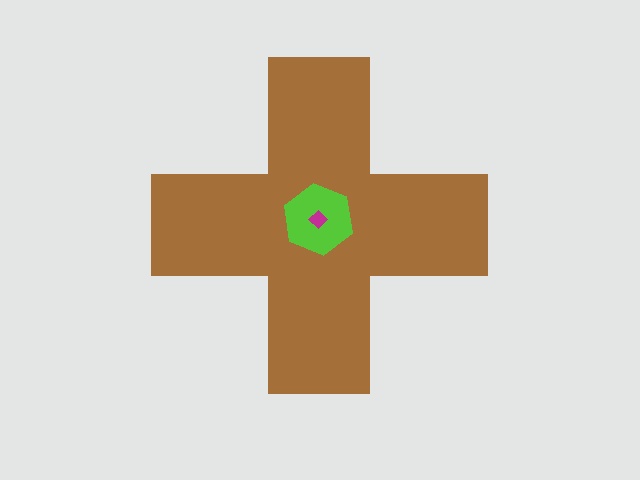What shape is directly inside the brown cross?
The lime hexagon.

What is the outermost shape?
The brown cross.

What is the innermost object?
The magenta diamond.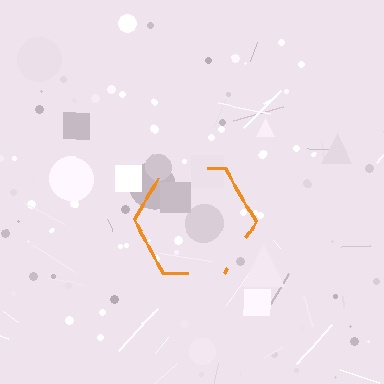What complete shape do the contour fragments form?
The contour fragments form a hexagon.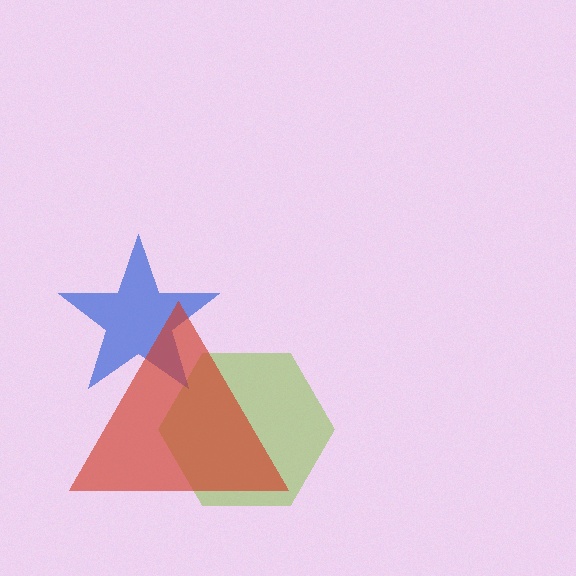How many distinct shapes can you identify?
There are 3 distinct shapes: a lime hexagon, a blue star, a red triangle.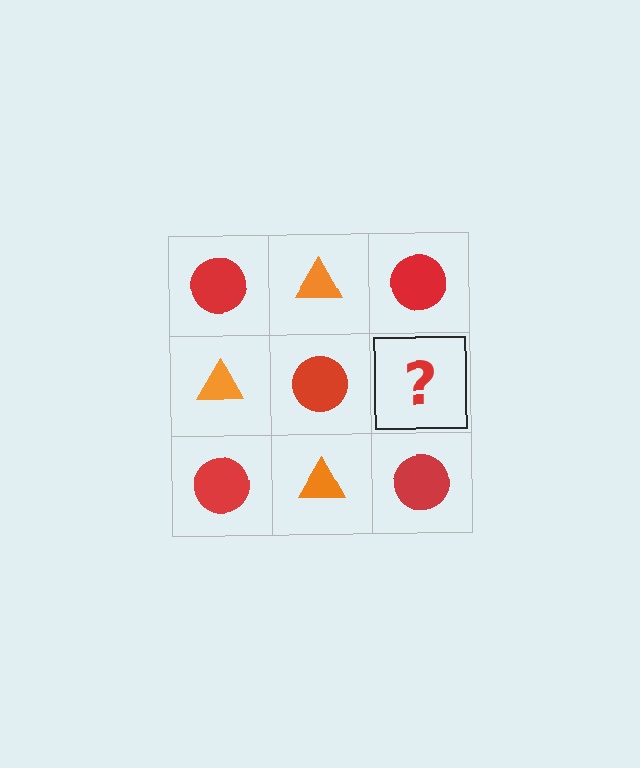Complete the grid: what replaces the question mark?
The question mark should be replaced with an orange triangle.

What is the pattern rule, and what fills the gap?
The rule is that it alternates red circle and orange triangle in a checkerboard pattern. The gap should be filled with an orange triangle.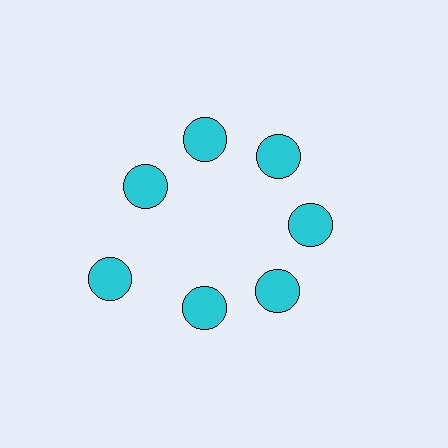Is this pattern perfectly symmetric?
No. The 7 cyan circles are arranged in a ring, but one element near the 8 o'clock position is pushed outward from the center, breaking the 7-fold rotational symmetry.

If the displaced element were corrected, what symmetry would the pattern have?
It would have 7-fold rotational symmetry — the pattern would map onto itself every 51 degrees.